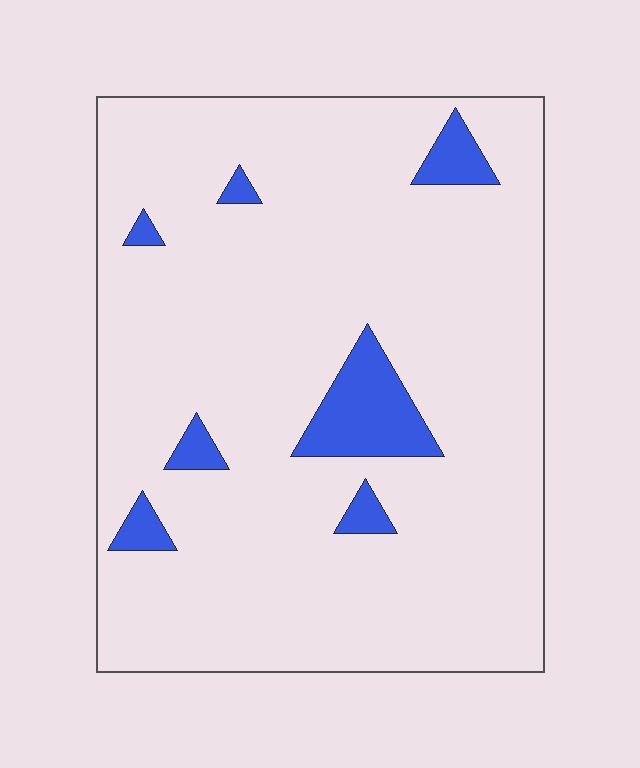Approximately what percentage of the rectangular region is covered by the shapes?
Approximately 10%.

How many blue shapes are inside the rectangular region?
7.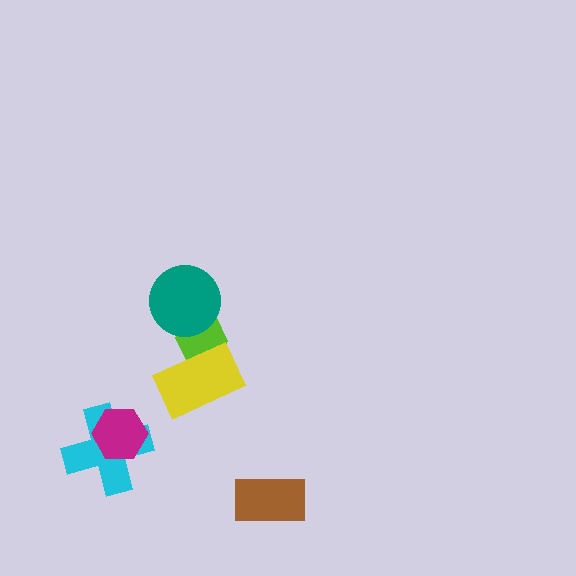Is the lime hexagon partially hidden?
Yes, it is partially covered by another shape.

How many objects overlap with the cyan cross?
1 object overlaps with the cyan cross.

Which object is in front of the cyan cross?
The magenta hexagon is in front of the cyan cross.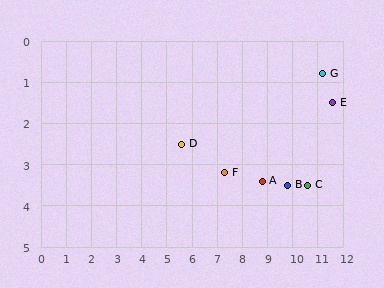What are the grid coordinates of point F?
Point F is at approximately (7.3, 3.2).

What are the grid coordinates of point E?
Point E is at approximately (11.6, 1.5).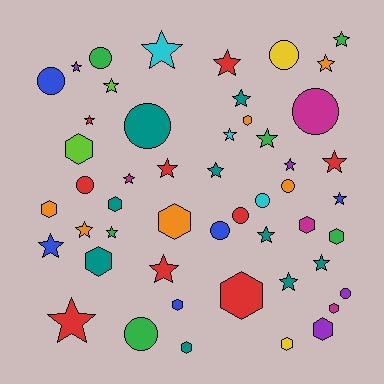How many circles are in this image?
There are 12 circles.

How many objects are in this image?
There are 50 objects.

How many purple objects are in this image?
There are 4 purple objects.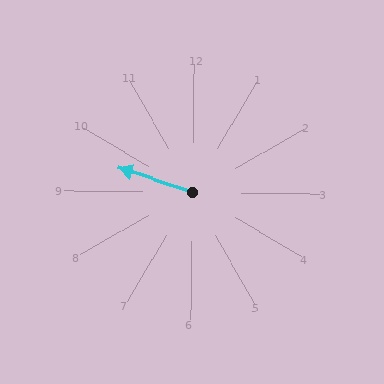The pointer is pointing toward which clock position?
Roughly 10 o'clock.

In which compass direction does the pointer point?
West.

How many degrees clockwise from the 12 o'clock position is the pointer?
Approximately 287 degrees.